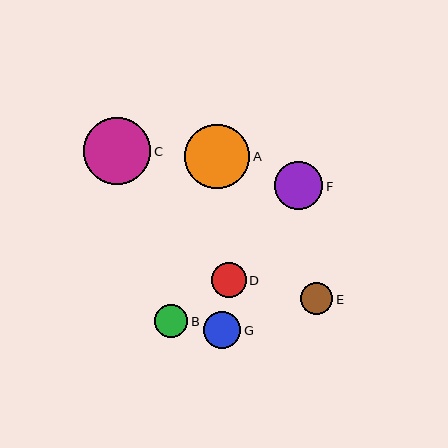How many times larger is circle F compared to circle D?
Circle F is approximately 1.4 times the size of circle D.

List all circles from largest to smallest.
From largest to smallest: C, A, F, G, D, B, E.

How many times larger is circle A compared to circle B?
Circle A is approximately 1.9 times the size of circle B.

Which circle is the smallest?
Circle E is the smallest with a size of approximately 32 pixels.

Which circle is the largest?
Circle C is the largest with a size of approximately 67 pixels.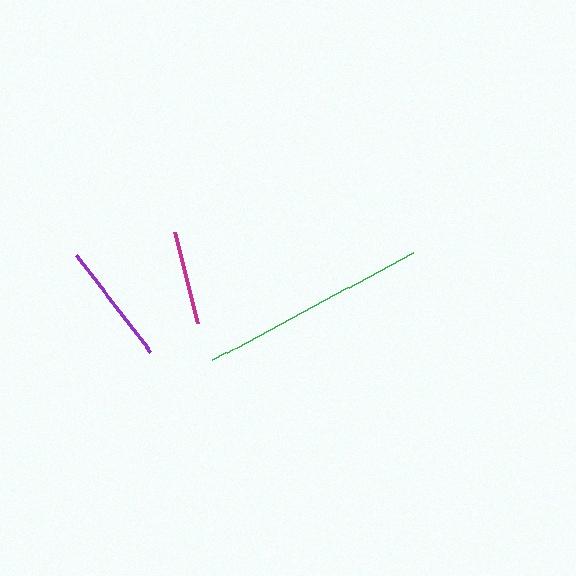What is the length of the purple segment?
The purple segment is approximately 122 pixels long.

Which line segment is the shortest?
The magenta line is the shortest at approximately 94 pixels.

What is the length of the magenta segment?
The magenta segment is approximately 94 pixels long.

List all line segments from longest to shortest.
From longest to shortest: green, purple, magenta.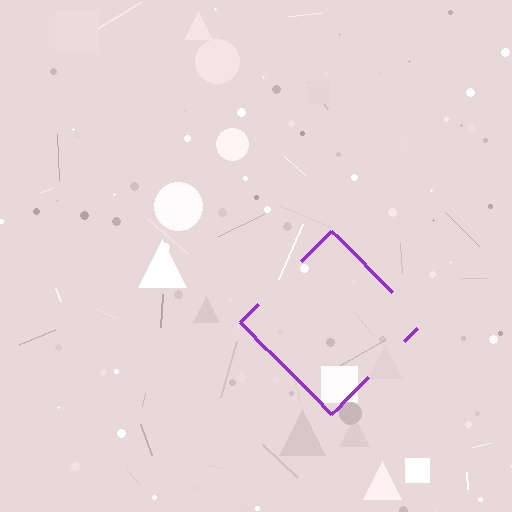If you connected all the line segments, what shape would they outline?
They would outline a diamond.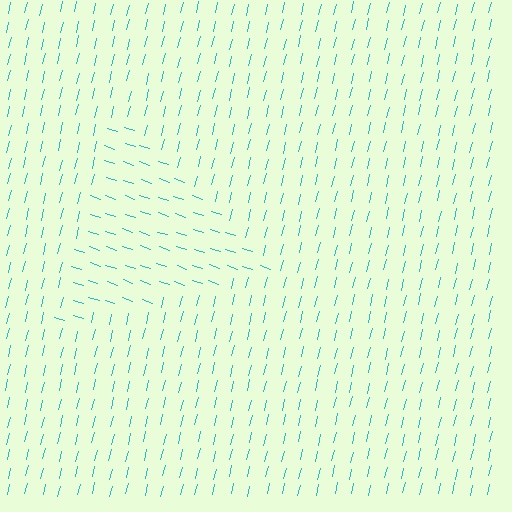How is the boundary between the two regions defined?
The boundary is defined purely by a change in line orientation (approximately 85 degrees difference). All lines are the same color and thickness.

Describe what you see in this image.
The image is filled with small cyan line segments. A triangle region in the image has lines oriented differently from the surrounding lines, creating a visible texture boundary.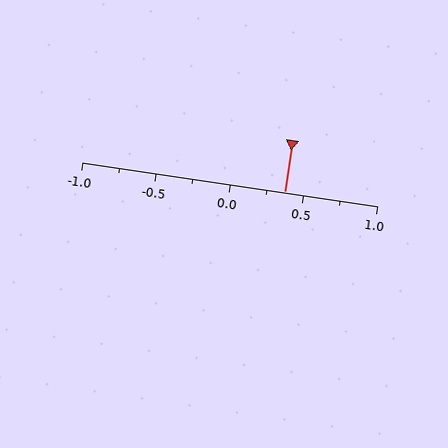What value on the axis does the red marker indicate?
The marker indicates approximately 0.38.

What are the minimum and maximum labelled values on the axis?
The axis runs from -1.0 to 1.0.